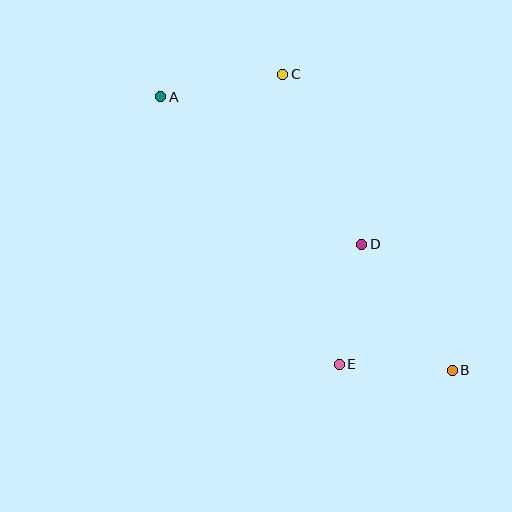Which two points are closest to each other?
Points B and E are closest to each other.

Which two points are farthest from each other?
Points A and B are farthest from each other.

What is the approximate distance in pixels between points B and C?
The distance between B and C is approximately 341 pixels.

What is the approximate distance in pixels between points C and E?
The distance between C and E is approximately 296 pixels.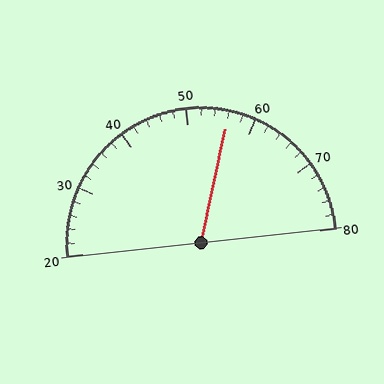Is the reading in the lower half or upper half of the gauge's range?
The reading is in the upper half of the range (20 to 80).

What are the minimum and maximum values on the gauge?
The gauge ranges from 20 to 80.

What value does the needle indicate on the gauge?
The needle indicates approximately 56.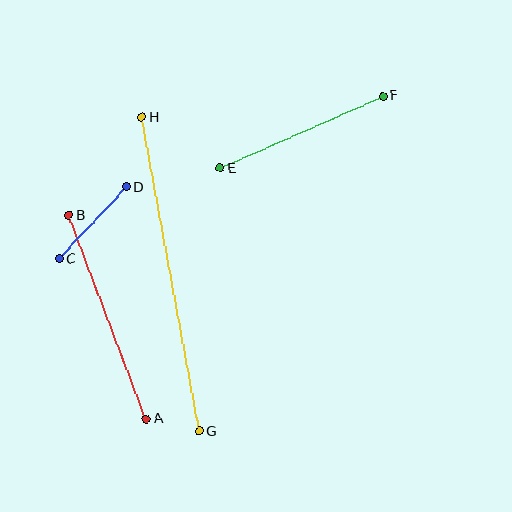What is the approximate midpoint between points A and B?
The midpoint is at approximately (108, 317) pixels.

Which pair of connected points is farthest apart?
Points G and H are farthest apart.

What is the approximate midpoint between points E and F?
The midpoint is at approximately (301, 132) pixels.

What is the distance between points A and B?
The distance is approximately 218 pixels.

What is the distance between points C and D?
The distance is approximately 98 pixels.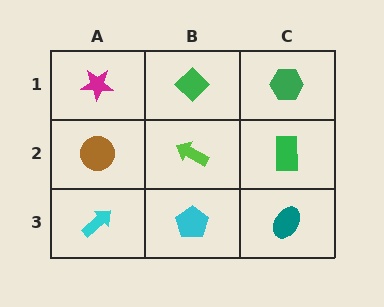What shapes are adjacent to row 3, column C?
A green rectangle (row 2, column C), a cyan pentagon (row 3, column B).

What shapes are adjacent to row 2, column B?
A green diamond (row 1, column B), a cyan pentagon (row 3, column B), a brown circle (row 2, column A), a green rectangle (row 2, column C).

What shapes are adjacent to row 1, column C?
A green rectangle (row 2, column C), a green diamond (row 1, column B).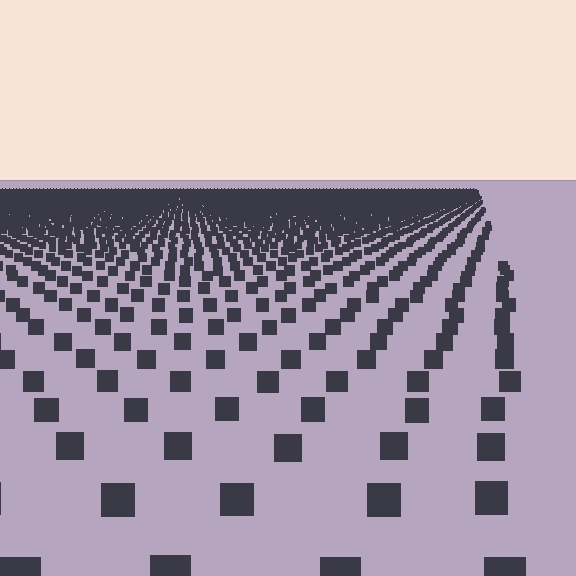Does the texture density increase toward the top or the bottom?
Density increases toward the top.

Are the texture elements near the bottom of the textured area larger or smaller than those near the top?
Larger. Near the bottom, elements are closer to the viewer and appear at a bigger on-screen size.